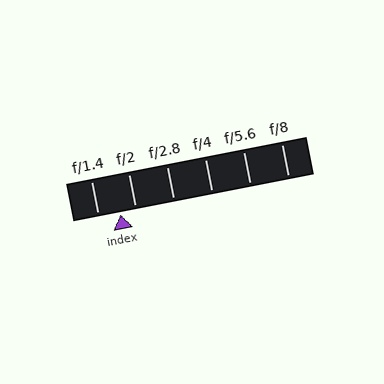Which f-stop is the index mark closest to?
The index mark is closest to f/2.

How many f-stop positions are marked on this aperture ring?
There are 6 f-stop positions marked.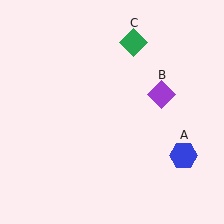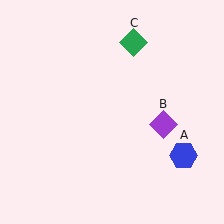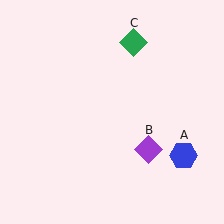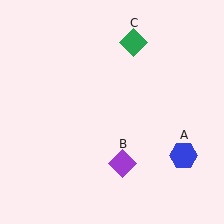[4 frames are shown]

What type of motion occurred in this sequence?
The purple diamond (object B) rotated clockwise around the center of the scene.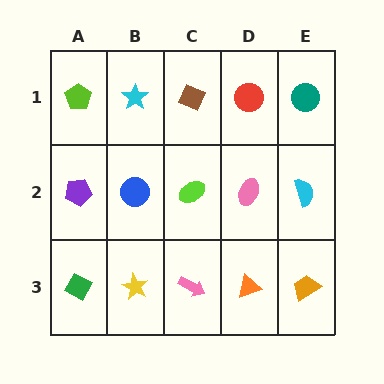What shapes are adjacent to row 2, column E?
A teal circle (row 1, column E), an orange trapezoid (row 3, column E), a pink ellipse (row 2, column D).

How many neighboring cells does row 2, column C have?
4.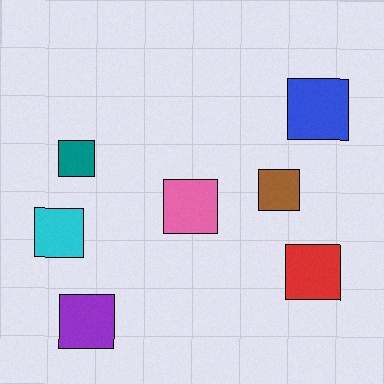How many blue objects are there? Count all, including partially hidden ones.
There is 1 blue object.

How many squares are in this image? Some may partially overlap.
There are 7 squares.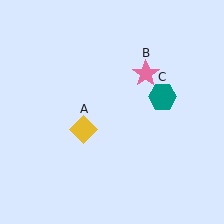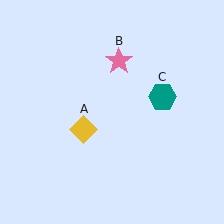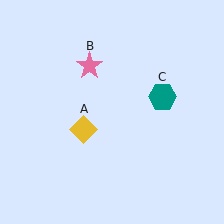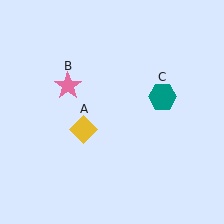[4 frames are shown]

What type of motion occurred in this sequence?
The pink star (object B) rotated counterclockwise around the center of the scene.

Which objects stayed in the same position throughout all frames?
Yellow diamond (object A) and teal hexagon (object C) remained stationary.